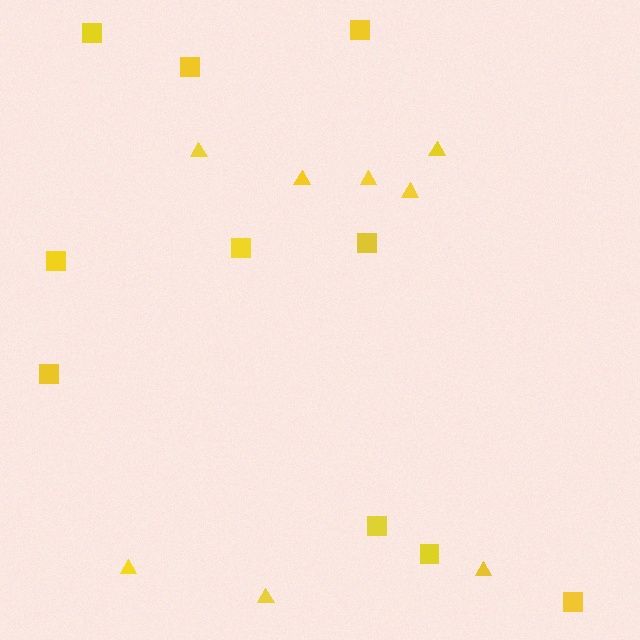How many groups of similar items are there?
There are 2 groups: one group of squares (10) and one group of triangles (8).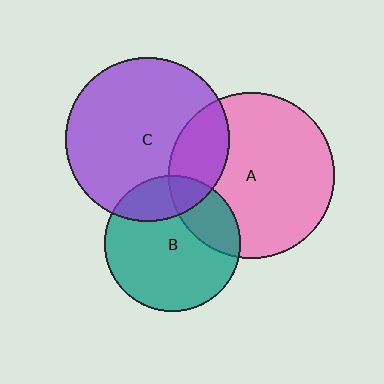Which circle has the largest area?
Circle A (pink).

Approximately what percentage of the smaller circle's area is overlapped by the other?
Approximately 20%.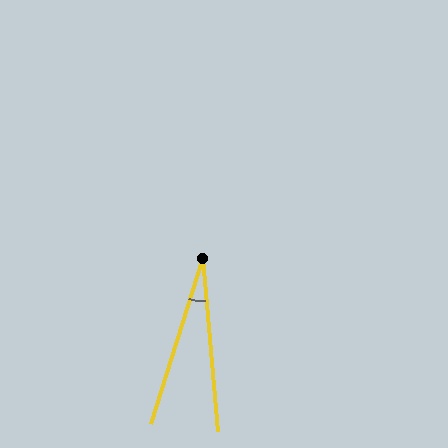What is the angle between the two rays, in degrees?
Approximately 22 degrees.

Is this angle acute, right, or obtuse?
It is acute.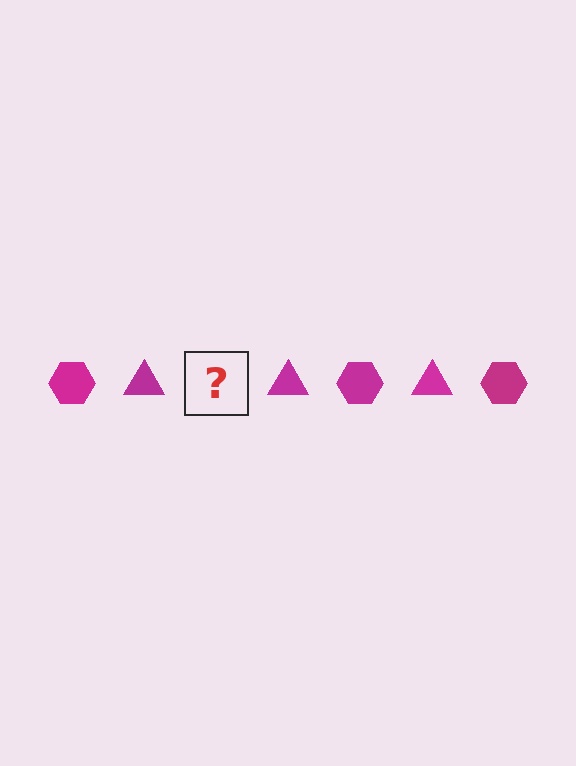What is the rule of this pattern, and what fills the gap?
The rule is that the pattern cycles through hexagon, triangle shapes in magenta. The gap should be filled with a magenta hexagon.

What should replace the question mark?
The question mark should be replaced with a magenta hexagon.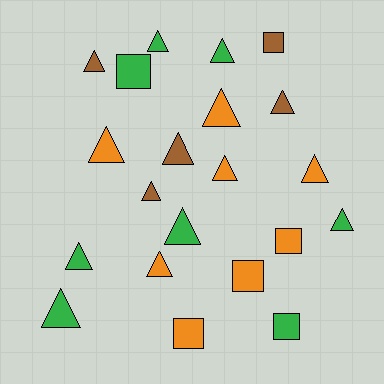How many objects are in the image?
There are 21 objects.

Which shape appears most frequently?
Triangle, with 15 objects.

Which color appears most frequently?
Green, with 8 objects.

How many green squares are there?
There are 2 green squares.